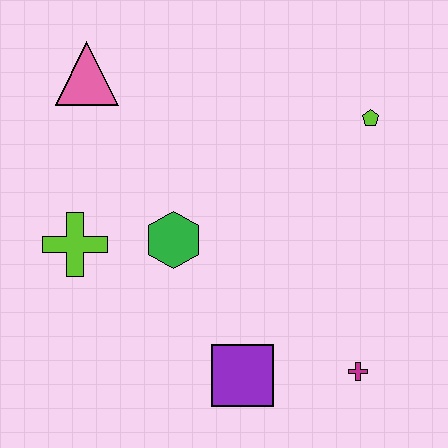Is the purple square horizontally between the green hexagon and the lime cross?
No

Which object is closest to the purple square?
The magenta cross is closest to the purple square.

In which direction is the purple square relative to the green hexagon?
The purple square is below the green hexagon.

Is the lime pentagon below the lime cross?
No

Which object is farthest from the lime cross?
The lime pentagon is farthest from the lime cross.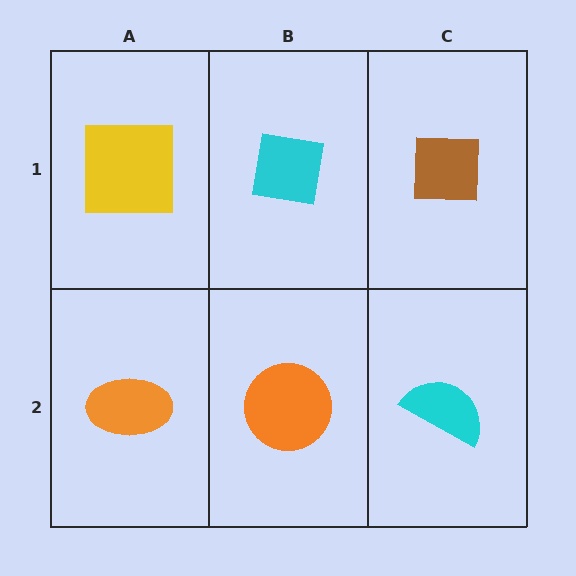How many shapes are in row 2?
3 shapes.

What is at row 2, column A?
An orange ellipse.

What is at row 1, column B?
A cyan square.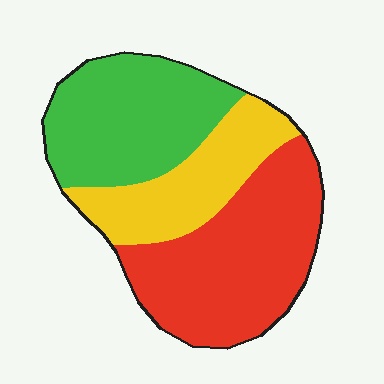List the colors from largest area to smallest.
From largest to smallest: red, green, yellow.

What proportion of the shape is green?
Green covers roughly 35% of the shape.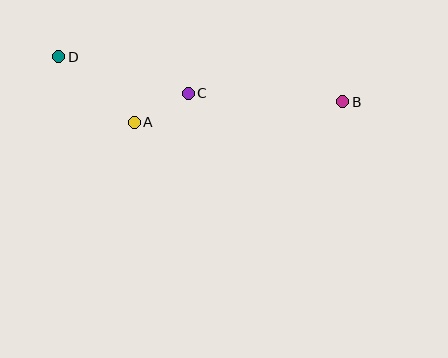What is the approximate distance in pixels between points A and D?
The distance between A and D is approximately 100 pixels.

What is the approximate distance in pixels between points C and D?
The distance between C and D is approximately 134 pixels.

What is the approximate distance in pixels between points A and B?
The distance between A and B is approximately 209 pixels.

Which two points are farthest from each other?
Points B and D are farthest from each other.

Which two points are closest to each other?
Points A and C are closest to each other.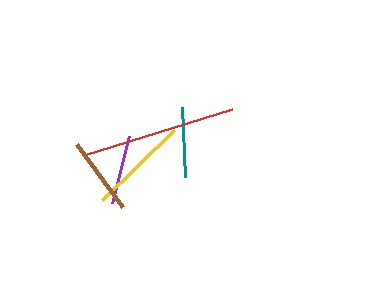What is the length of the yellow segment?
The yellow segment is approximately 101 pixels long.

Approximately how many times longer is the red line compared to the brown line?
The red line is approximately 2.0 times the length of the brown line.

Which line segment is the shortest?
The purple line is the shortest at approximately 69 pixels.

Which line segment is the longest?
The red line is the longest at approximately 154 pixels.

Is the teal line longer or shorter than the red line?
The red line is longer than the teal line.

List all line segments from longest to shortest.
From longest to shortest: red, yellow, brown, teal, purple.